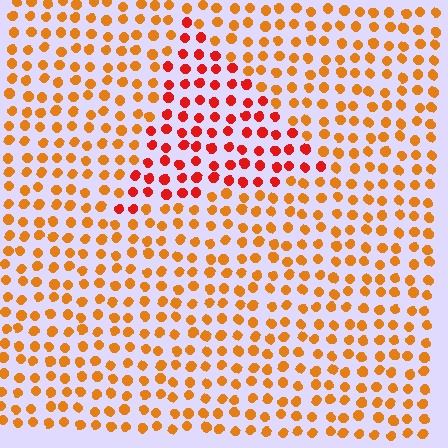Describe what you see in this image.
The image is filled with small orange elements in a uniform arrangement. A triangle-shaped region is visible where the elements are tinted to a slightly different hue, forming a subtle color boundary.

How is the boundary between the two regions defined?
The boundary is defined purely by a slight shift in hue (about 31 degrees). Spacing, size, and orientation are identical on both sides.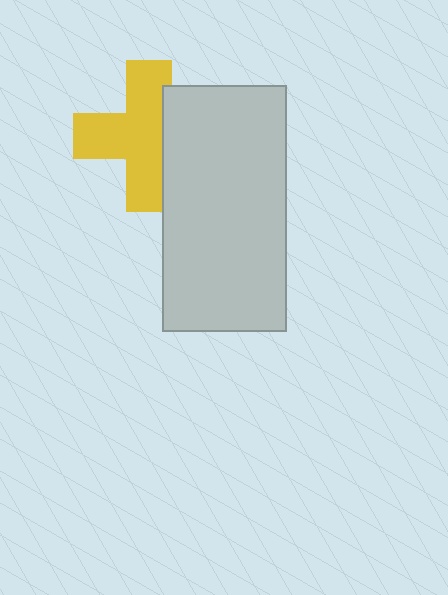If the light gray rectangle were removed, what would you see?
You would see the complete yellow cross.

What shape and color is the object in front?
The object in front is a light gray rectangle.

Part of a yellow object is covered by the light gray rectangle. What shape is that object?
It is a cross.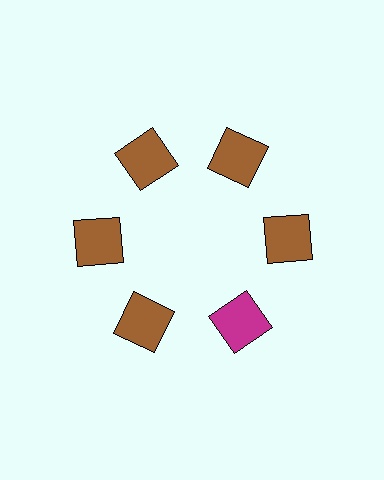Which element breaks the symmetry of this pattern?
The magenta square at roughly the 5 o'clock position breaks the symmetry. All other shapes are brown squares.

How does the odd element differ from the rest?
It has a different color: magenta instead of brown.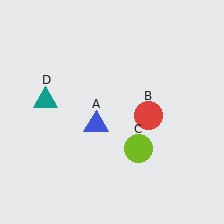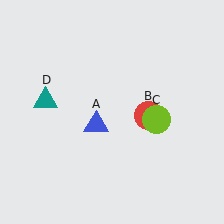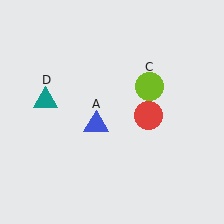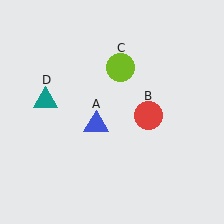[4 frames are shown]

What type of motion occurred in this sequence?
The lime circle (object C) rotated counterclockwise around the center of the scene.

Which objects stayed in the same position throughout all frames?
Blue triangle (object A) and red circle (object B) and teal triangle (object D) remained stationary.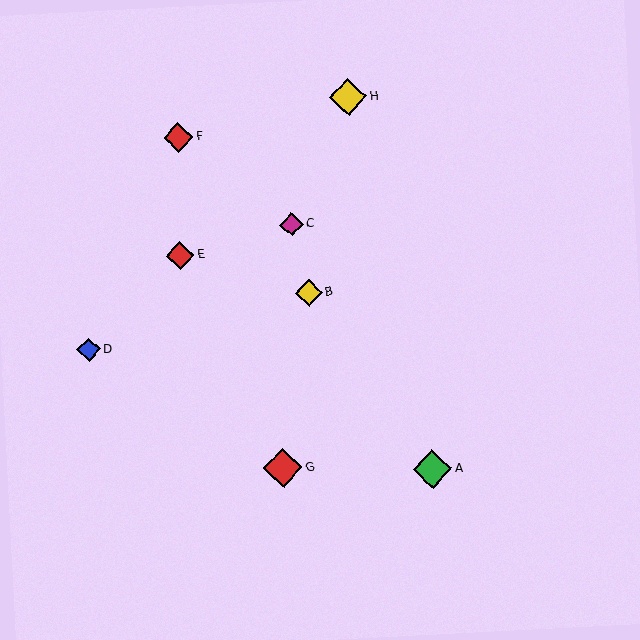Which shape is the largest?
The red diamond (labeled G) is the largest.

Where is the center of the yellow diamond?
The center of the yellow diamond is at (309, 293).